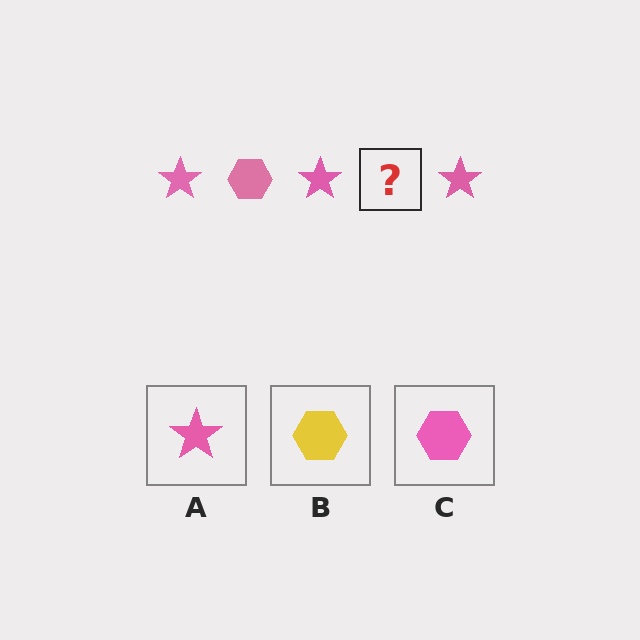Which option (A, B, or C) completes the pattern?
C.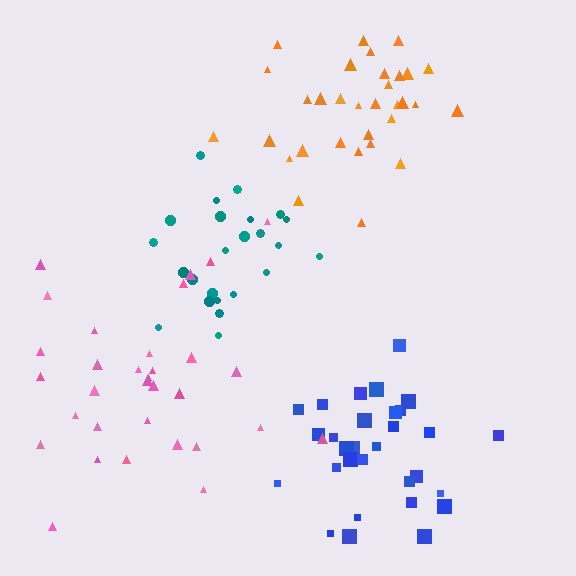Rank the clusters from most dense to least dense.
teal, orange, blue, pink.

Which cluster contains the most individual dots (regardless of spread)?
Orange (32).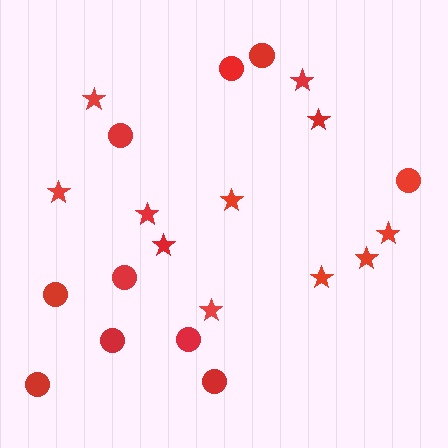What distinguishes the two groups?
There are 2 groups: one group of circles (10) and one group of stars (11).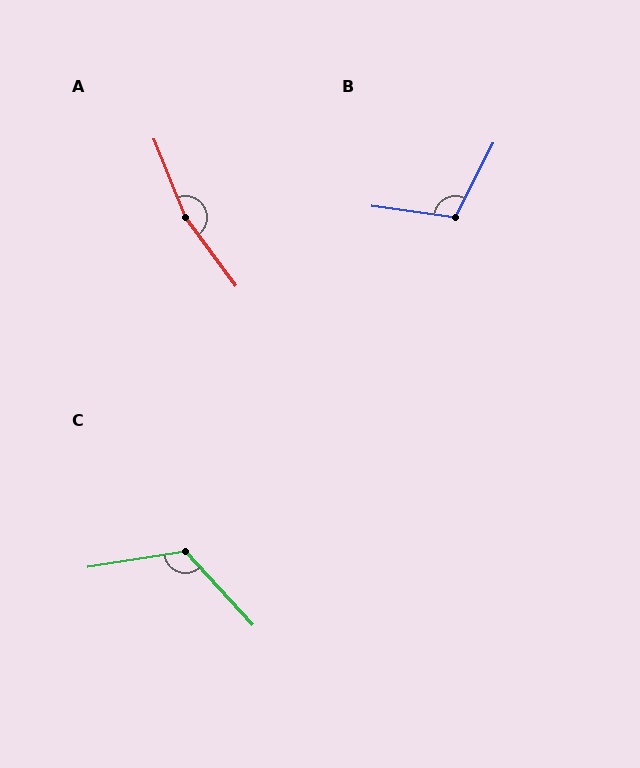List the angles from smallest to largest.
B (109°), C (123°), A (165°).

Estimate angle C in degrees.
Approximately 123 degrees.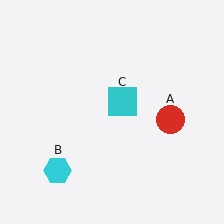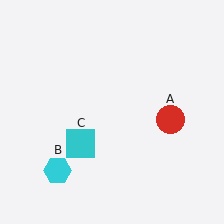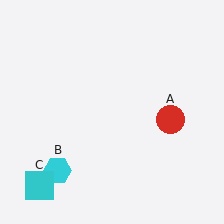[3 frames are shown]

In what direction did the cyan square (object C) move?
The cyan square (object C) moved down and to the left.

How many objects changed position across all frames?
1 object changed position: cyan square (object C).